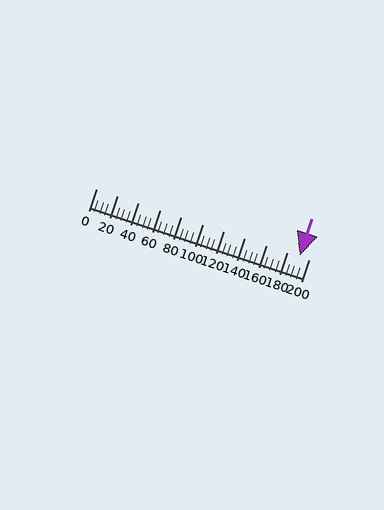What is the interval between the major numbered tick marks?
The major tick marks are spaced 20 units apart.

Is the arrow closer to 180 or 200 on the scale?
The arrow is closer to 200.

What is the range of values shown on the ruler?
The ruler shows values from 0 to 200.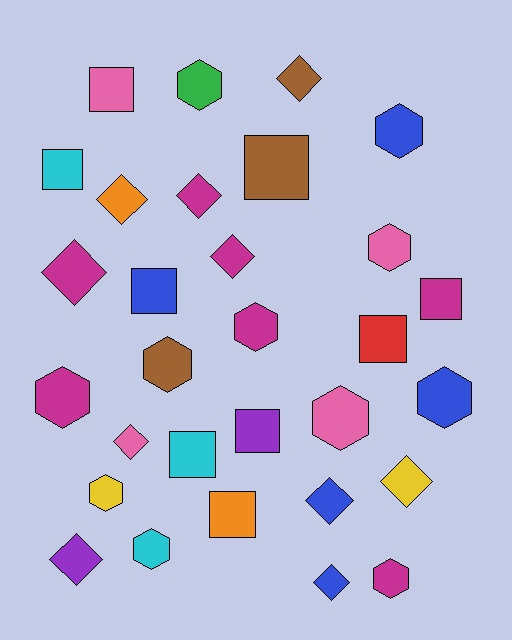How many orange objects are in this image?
There are 2 orange objects.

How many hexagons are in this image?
There are 11 hexagons.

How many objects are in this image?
There are 30 objects.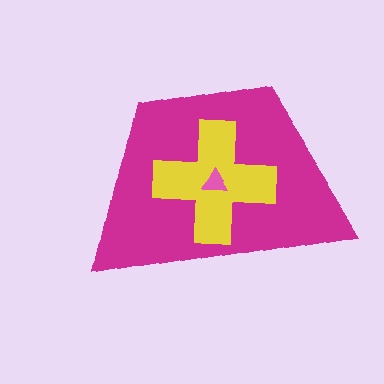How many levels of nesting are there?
3.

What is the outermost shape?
The magenta trapezoid.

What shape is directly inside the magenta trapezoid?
The yellow cross.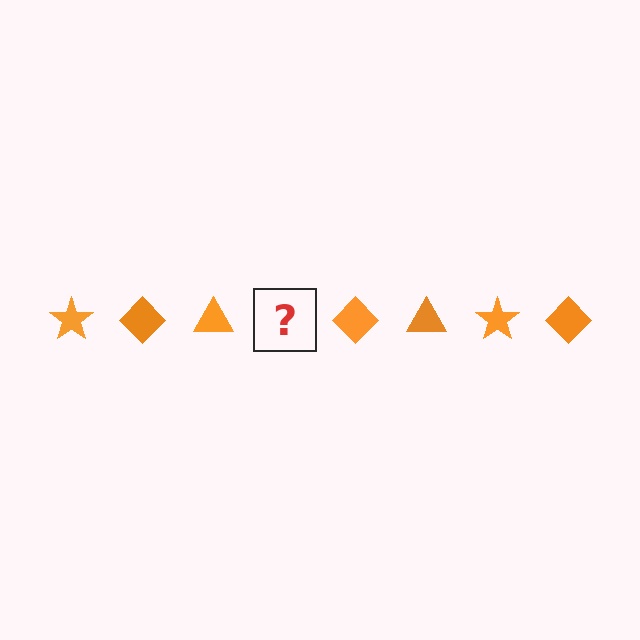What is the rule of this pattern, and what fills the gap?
The rule is that the pattern cycles through star, diamond, triangle shapes in orange. The gap should be filled with an orange star.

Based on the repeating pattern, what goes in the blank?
The blank should be an orange star.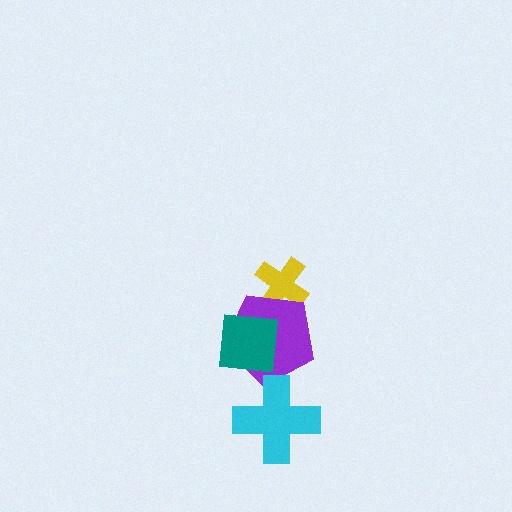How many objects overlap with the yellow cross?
1 object overlaps with the yellow cross.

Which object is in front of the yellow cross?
The purple pentagon is in front of the yellow cross.